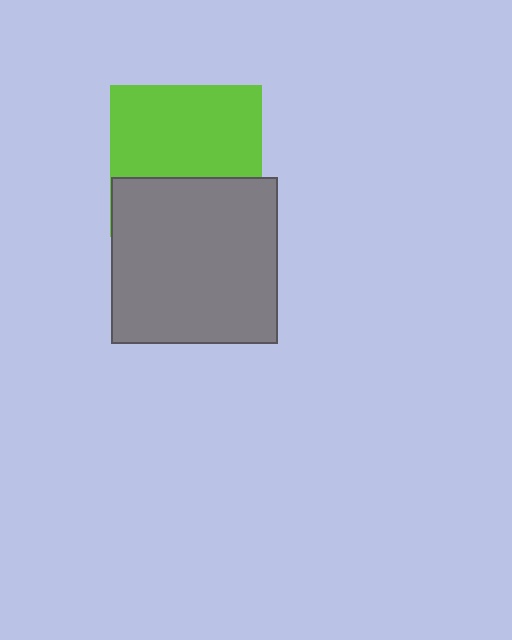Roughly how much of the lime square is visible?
About half of it is visible (roughly 61%).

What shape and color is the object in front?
The object in front is a gray square.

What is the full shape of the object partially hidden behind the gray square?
The partially hidden object is a lime square.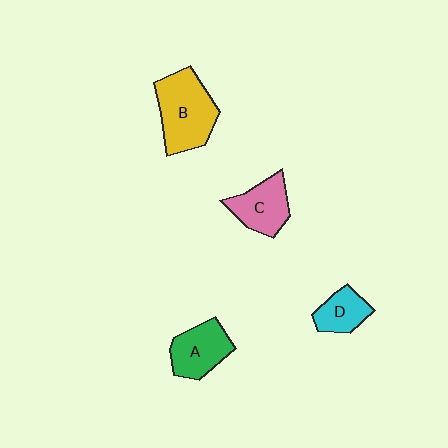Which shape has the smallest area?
Shape D (cyan).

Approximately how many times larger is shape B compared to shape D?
Approximately 2.0 times.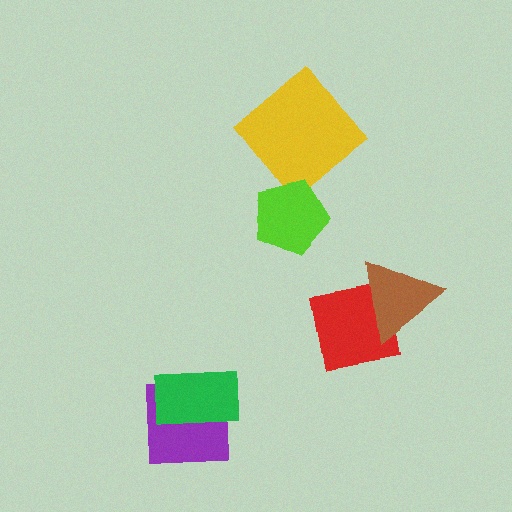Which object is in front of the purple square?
The green rectangle is in front of the purple square.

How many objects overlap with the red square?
1 object overlaps with the red square.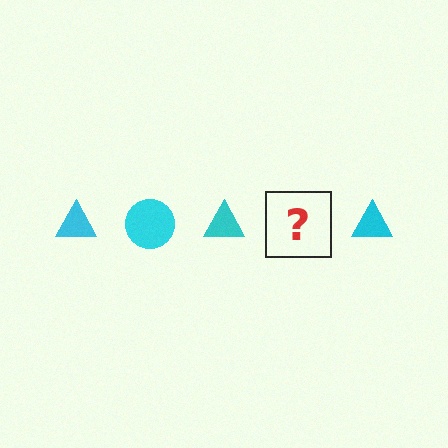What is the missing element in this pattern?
The missing element is a cyan circle.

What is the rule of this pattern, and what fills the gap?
The rule is that the pattern cycles through triangle, circle shapes in cyan. The gap should be filled with a cyan circle.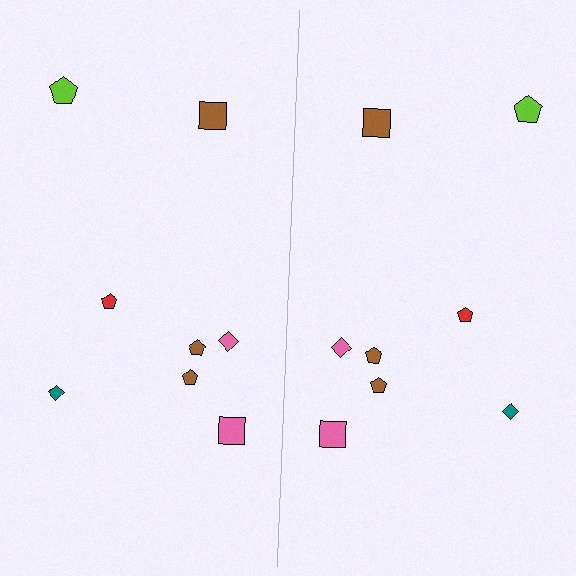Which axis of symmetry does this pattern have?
The pattern has a vertical axis of symmetry running through the center of the image.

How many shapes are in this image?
There are 16 shapes in this image.